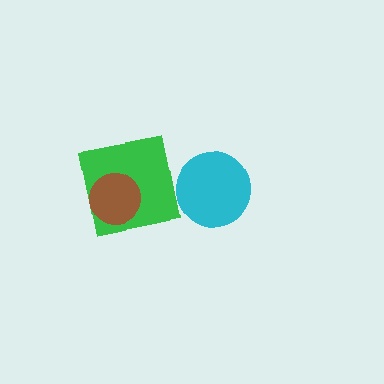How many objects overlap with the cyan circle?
0 objects overlap with the cyan circle.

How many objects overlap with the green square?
1 object overlaps with the green square.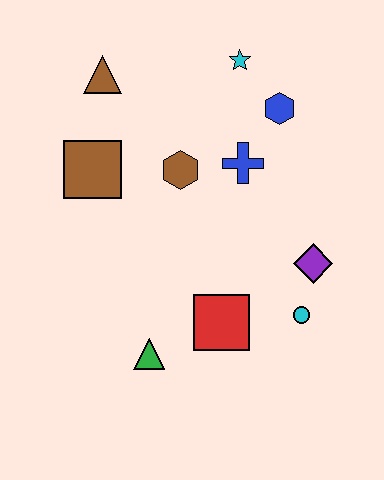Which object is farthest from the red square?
The brown triangle is farthest from the red square.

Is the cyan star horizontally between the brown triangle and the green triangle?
No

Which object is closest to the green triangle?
The red square is closest to the green triangle.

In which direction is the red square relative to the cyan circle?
The red square is to the left of the cyan circle.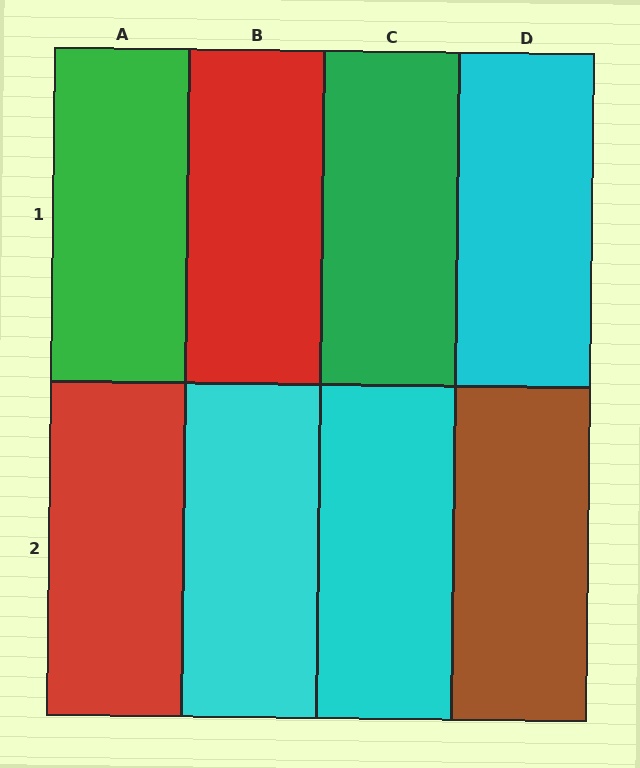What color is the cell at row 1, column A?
Green.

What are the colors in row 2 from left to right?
Red, cyan, cyan, brown.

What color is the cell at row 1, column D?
Cyan.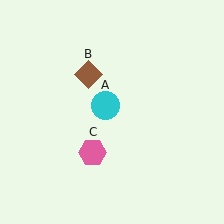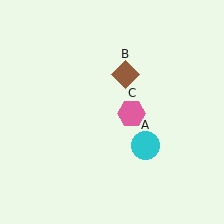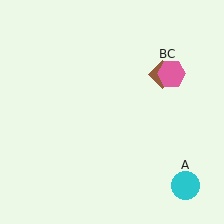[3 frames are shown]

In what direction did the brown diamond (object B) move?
The brown diamond (object B) moved right.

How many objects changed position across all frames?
3 objects changed position: cyan circle (object A), brown diamond (object B), pink hexagon (object C).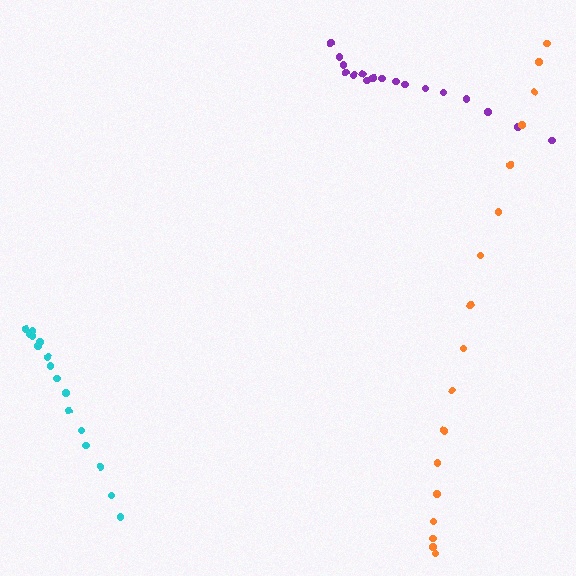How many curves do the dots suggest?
There are 3 distinct paths.